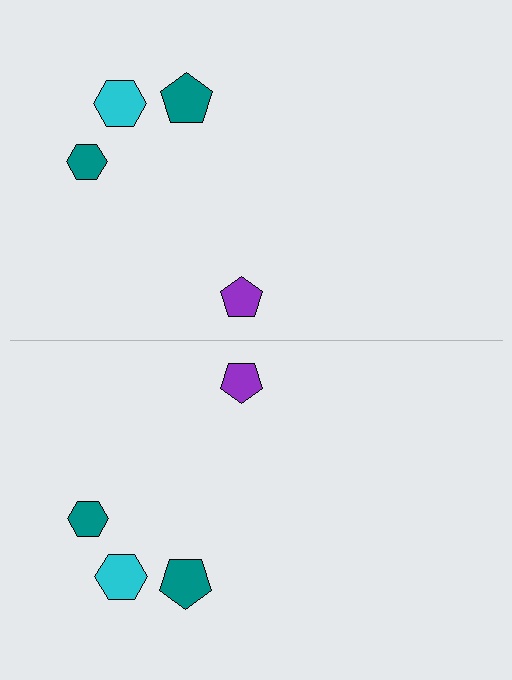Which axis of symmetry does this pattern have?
The pattern has a horizontal axis of symmetry running through the center of the image.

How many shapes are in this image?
There are 8 shapes in this image.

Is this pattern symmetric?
Yes, this pattern has bilateral (reflection) symmetry.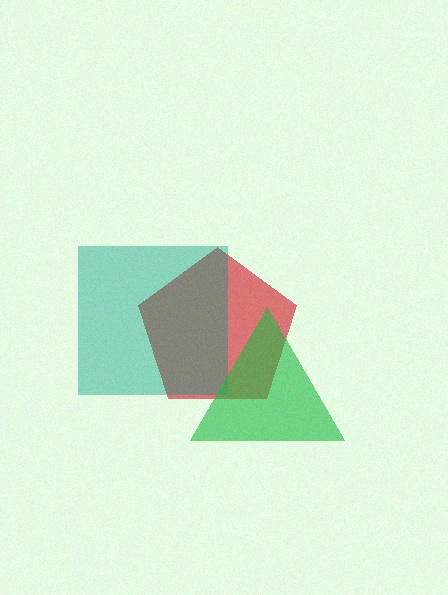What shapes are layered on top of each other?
The layered shapes are: a red pentagon, a teal square, a green triangle.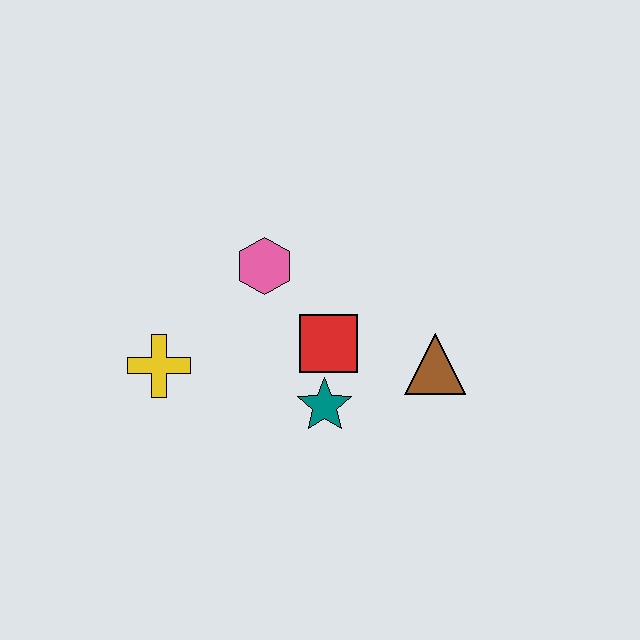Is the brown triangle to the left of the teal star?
No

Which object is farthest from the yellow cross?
The brown triangle is farthest from the yellow cross.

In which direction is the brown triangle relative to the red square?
The brown triangle is to the right of the red square.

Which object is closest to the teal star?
The red square is closest to the teal star.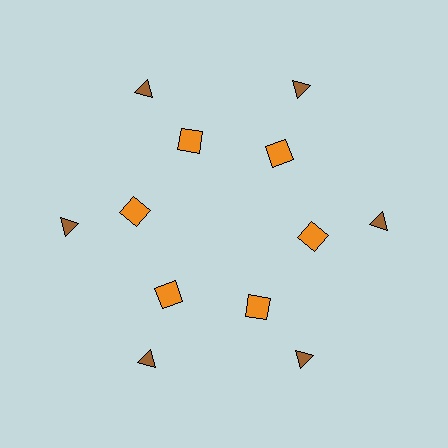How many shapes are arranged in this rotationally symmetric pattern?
There are 12 shapes, arranged in 6 groups of 2.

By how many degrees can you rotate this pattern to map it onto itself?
The pattern maps onto itself every 60 degrees of rotation.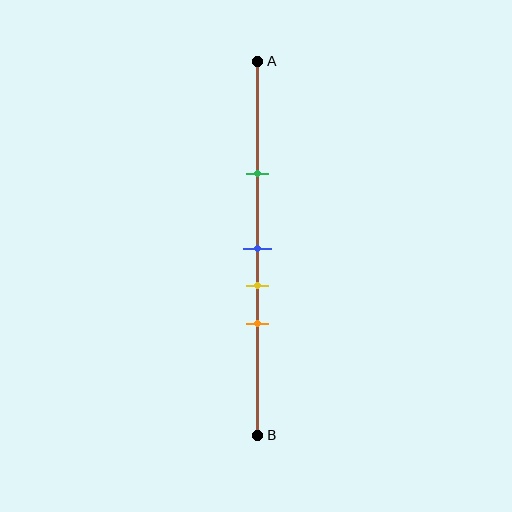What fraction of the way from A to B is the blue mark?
The blue mark is approximately 50% (0.5) of the way from A to B.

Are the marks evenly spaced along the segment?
No, the marks are not evenly spaced.